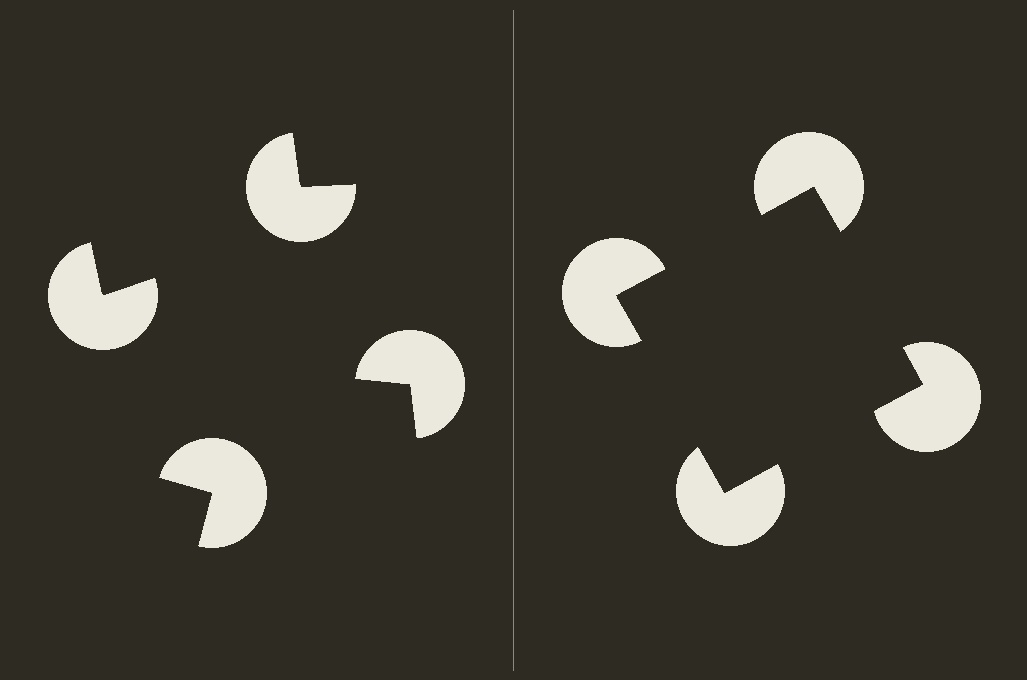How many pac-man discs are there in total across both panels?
8 — 4 on each side.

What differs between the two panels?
The pac-man discs are positioned identically on both sides; only the wedge orientations differ. On the right they align to a square; on the left they are misaligned.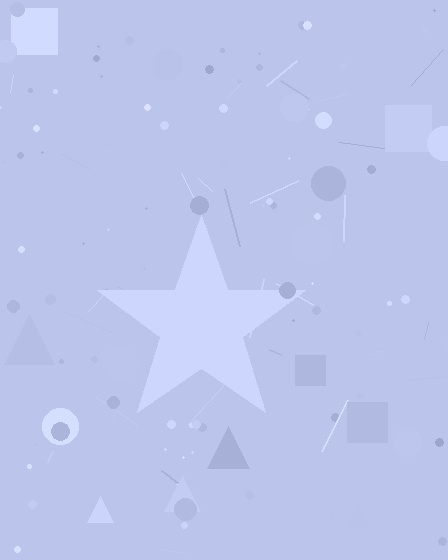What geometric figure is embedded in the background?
A star is embedded in the background.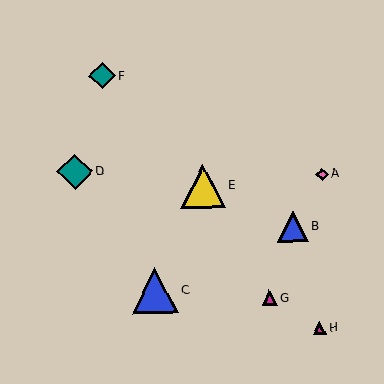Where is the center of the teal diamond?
The center of the teal diamond is at (75, 172).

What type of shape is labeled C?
Shape C is a blue triangle.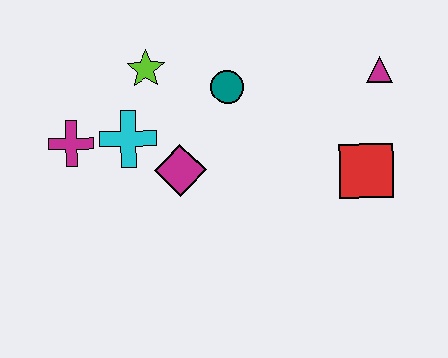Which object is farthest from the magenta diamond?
The magenta triangle is farthest from the magenta diamond.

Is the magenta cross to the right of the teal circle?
No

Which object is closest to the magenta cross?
The cyan cross is closest to the magenta cross.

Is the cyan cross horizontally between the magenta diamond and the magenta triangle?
No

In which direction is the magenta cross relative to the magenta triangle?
The magenta cross is to the left of the magenta triangle.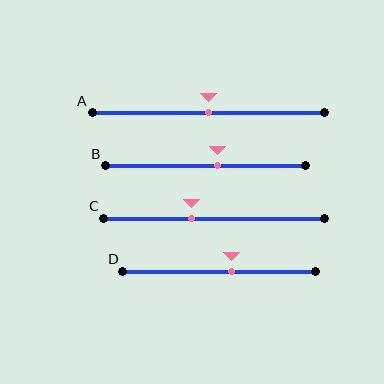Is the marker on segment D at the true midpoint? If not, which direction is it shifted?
No, the marker on segment D is shifted to the right by about 7% of the segment length.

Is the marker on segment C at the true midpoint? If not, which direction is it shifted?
No, the marker on segment C is shifted to the left by about 10% of the segment length.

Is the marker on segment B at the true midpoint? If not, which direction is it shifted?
No, the marker on segment B is shifted to the right by about 6% of the segment length.